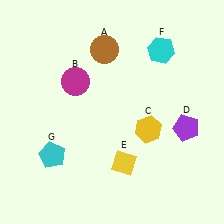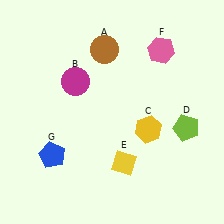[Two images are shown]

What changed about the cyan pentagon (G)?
In Image 1, G is cyan. In Image 2, it changed to blue.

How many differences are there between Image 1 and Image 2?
There are 3 differences between the two images.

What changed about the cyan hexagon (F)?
In Image 1, F is cyan. In Image 2, it changed to pink.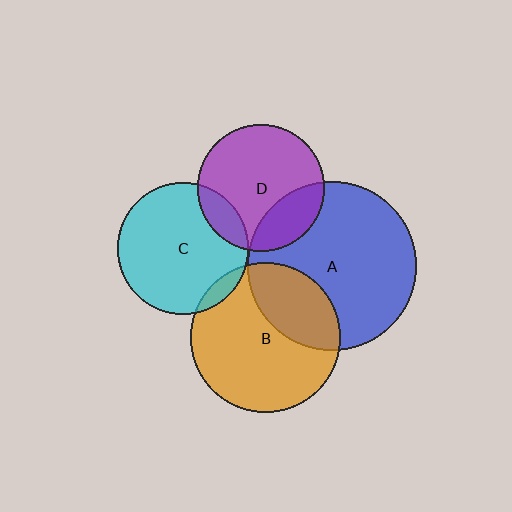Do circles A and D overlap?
Yes.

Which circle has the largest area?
Circle A (blue).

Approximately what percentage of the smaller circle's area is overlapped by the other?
Approximately 25%.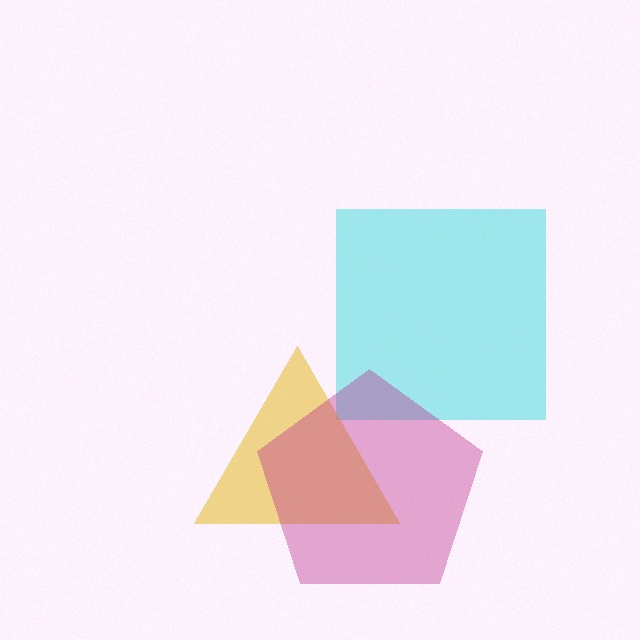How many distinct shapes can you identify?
There are 3 distinct shapes: a cyan square, a yellow triangle, a magenta pentagon.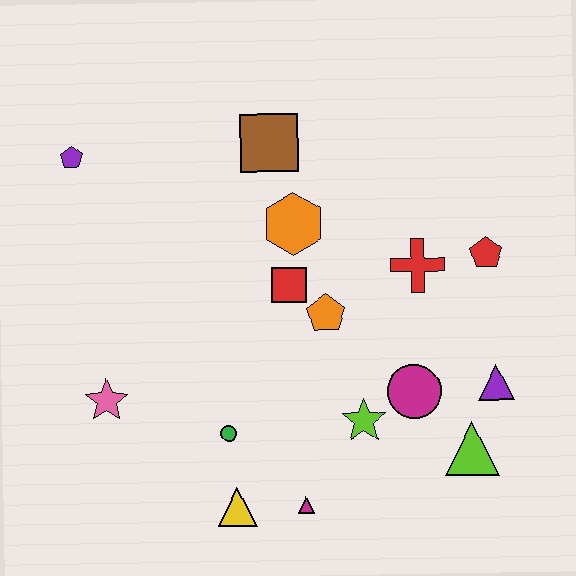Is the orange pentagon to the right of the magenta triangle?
Yes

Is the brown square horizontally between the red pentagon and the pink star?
Yes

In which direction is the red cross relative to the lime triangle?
The red cross is above the lime triangle.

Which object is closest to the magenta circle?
The lime star is closest to the magenta circle.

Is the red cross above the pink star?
Yes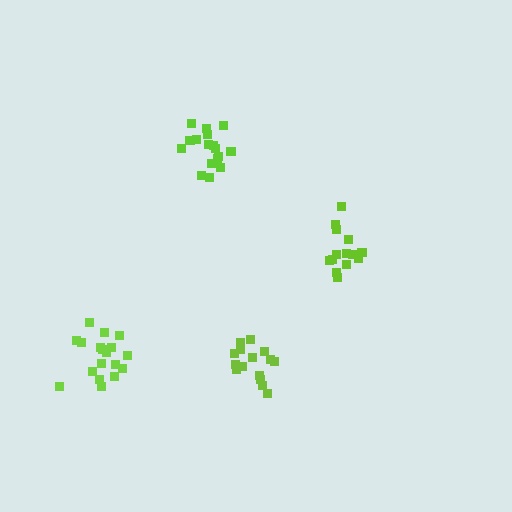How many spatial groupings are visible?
There are 4 spatial groupings.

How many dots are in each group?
Group 1: 18 dots, Group 2: 15 dots, Group 3: 17 dots, Group 4: 15 dots (65 total).